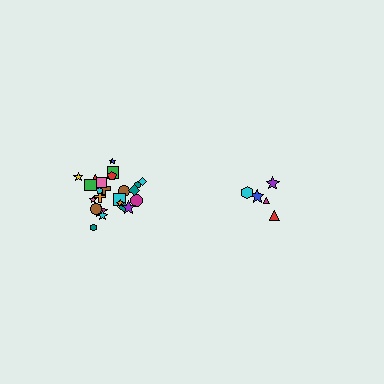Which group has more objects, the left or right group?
The left group.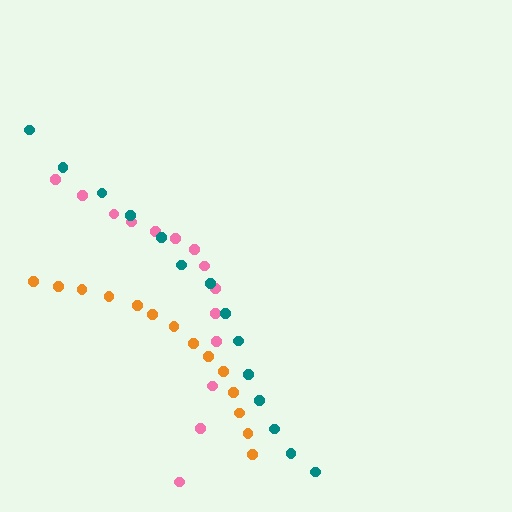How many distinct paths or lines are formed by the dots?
There are 3 distinct paths.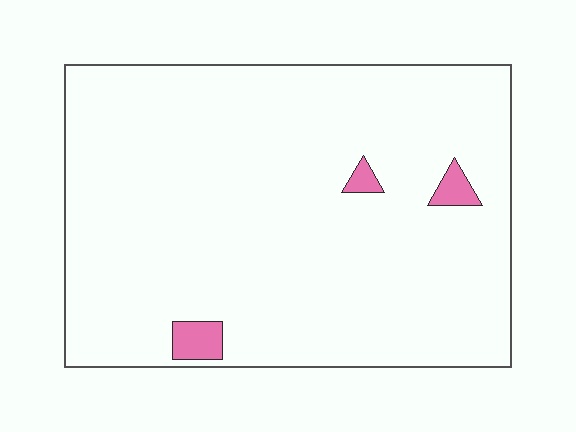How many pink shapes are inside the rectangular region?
3.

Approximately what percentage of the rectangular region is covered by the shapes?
Approximately 5%.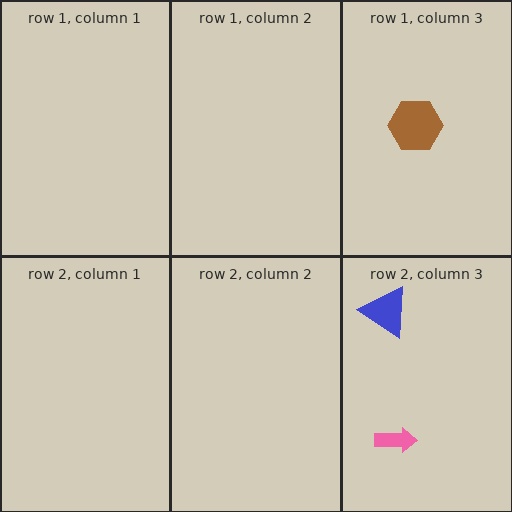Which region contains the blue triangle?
The row 2, column 3 region.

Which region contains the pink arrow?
The row 2, column 3 region.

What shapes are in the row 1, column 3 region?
The brown hexagon.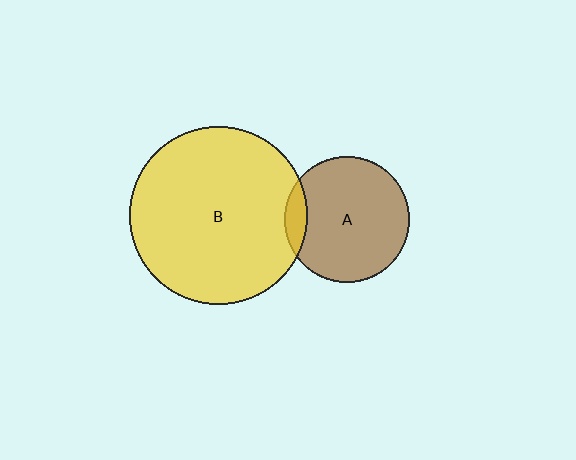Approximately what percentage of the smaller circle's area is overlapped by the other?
Approximately 10%.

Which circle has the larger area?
Circle B (yellow).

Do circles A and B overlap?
Yes.